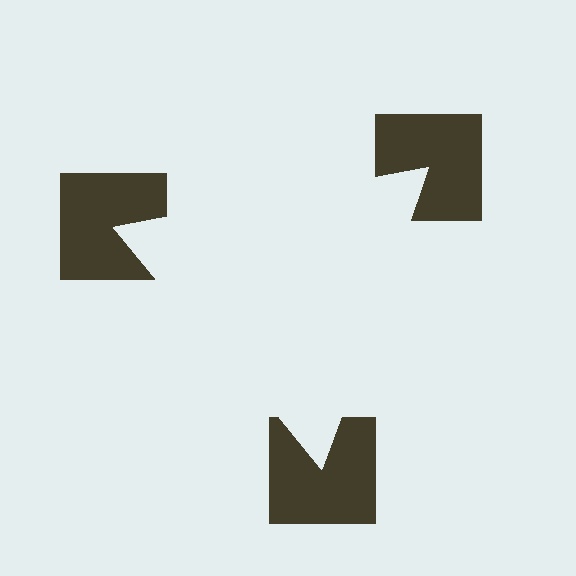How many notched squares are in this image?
There are 3 — one at each vertex of the illusory triangle.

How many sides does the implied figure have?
3 sides.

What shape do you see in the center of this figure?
An illusory triangle — its edges are inferred from the aligned wedge cuts in the notched squares, not physically drawn.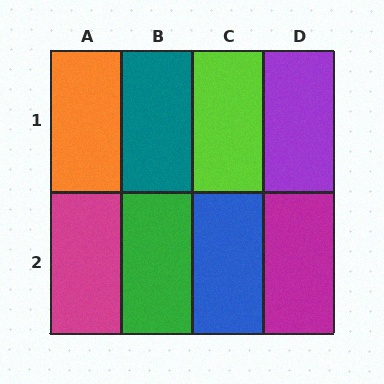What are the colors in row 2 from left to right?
Magenta, green, blue, magenta.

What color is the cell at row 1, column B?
Teal.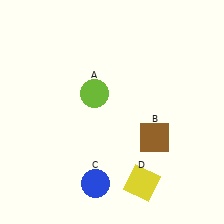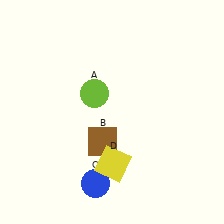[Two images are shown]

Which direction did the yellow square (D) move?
The yellow square (D) moved left.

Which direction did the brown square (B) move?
The brown square (B) moved left.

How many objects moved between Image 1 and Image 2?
2 objects moved between the two images.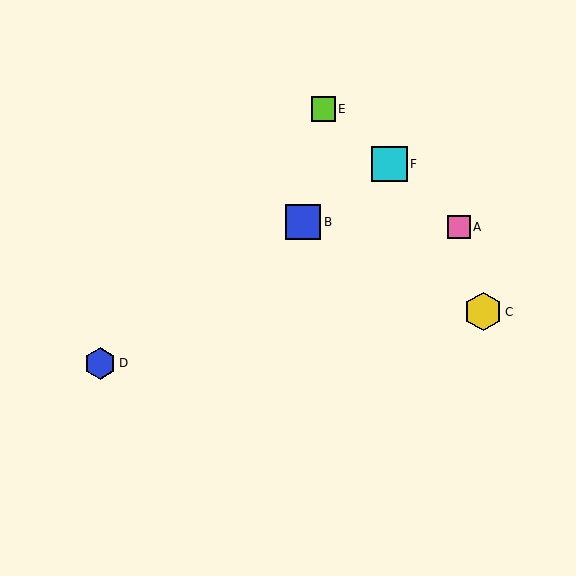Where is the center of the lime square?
The center of the lime square is at (323, 109).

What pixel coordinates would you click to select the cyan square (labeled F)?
Click at (390, 164) to select the cyan square F.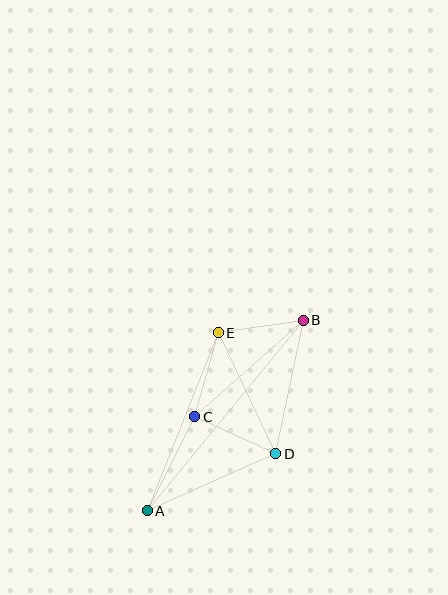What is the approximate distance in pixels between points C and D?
The distance between C and D is approximately 89 pixels.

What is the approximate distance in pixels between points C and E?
The distance between C and E is approximately 87 pixels.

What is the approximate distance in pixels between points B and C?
The distance between B and C is approximately 145 pixels.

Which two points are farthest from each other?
Points A and B are farthest from each other.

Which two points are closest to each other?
Points B and E are closest to each other.